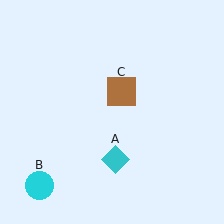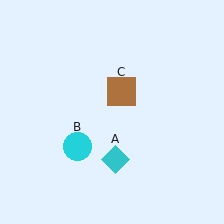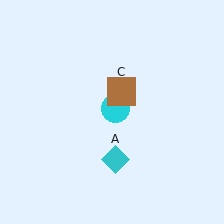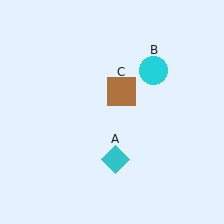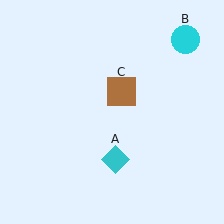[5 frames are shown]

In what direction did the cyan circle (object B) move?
The cyan circle (object B) moved up and to the right.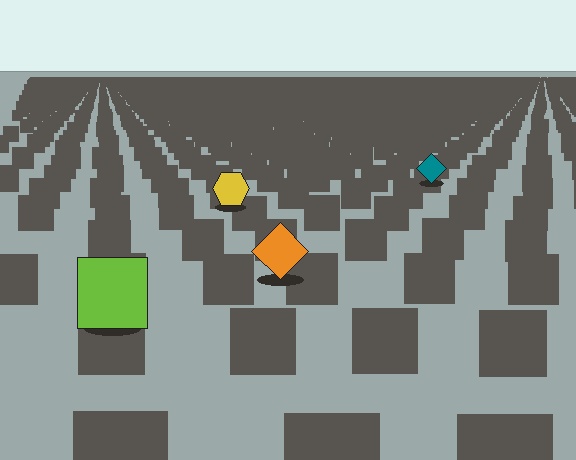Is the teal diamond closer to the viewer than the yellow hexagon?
No. The yellow hexagon is closer — you can tell from the texture gradient: the ground texture is coarser near it.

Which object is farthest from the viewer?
The teal diamond is farthest from the viewer. It appears smaller and the ground texture around it is denser.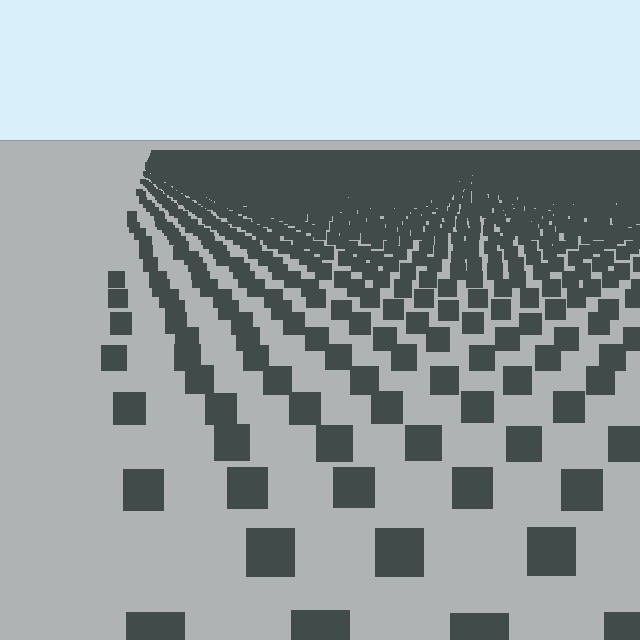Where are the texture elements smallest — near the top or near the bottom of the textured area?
Near the top.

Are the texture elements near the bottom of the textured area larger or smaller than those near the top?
Larger. Near the bottom, elements are closer to the viewer and appear at a bigger on-screen size.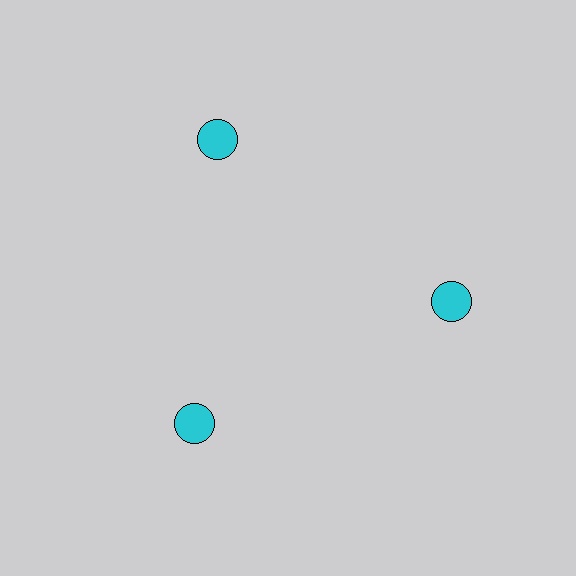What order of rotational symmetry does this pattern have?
This pattern has 3-fold rotational symmetry.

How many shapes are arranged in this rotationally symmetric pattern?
There are 3 shapes, arranged in 3 groups of 1.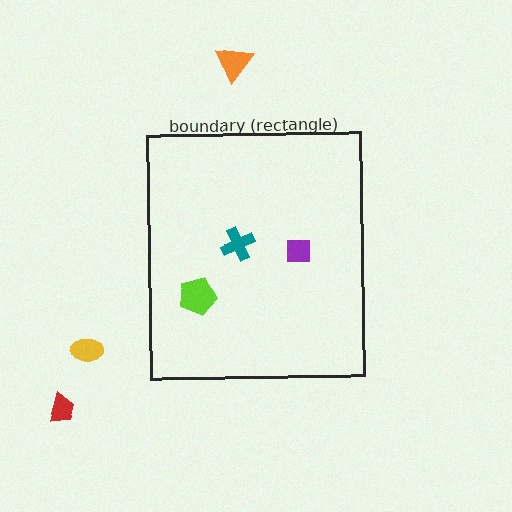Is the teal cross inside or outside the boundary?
Inside.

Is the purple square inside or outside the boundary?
Inside.